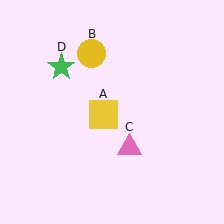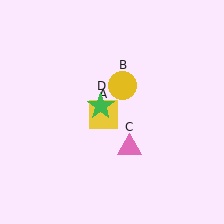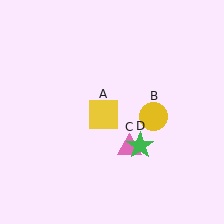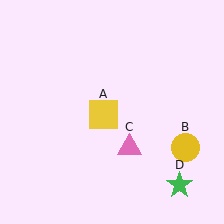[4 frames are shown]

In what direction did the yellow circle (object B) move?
The yellow circle (object B) moved down and to the right.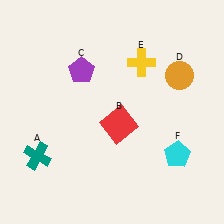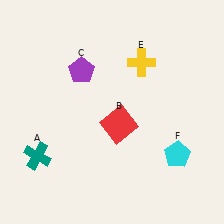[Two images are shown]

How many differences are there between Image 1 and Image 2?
There is 1 difference between the two images.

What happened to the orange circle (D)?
The orange circle (D) was removed in Image 2. It was in the top-right area of Image 1.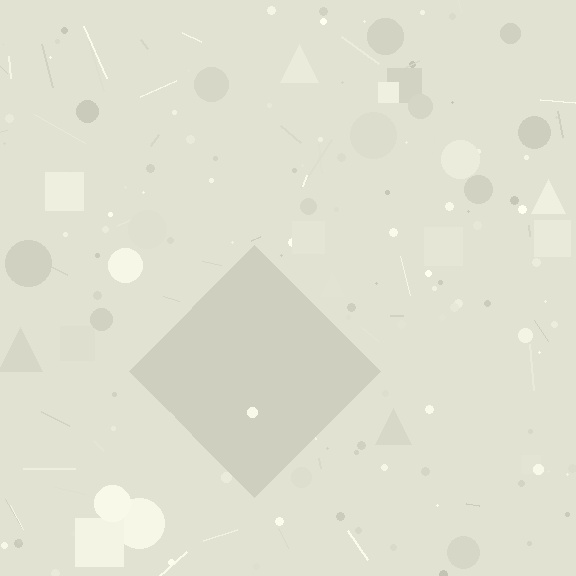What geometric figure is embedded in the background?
A diamond is embedded in the background.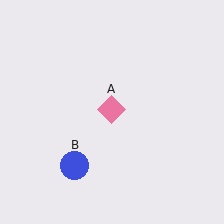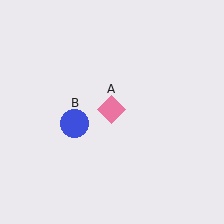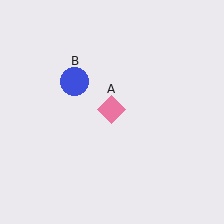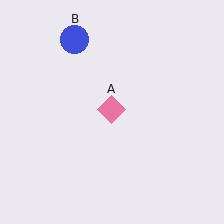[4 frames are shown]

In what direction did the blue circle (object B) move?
The blue circle (object B) moved up.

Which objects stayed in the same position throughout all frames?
Pink diamond (object A) remained stationary.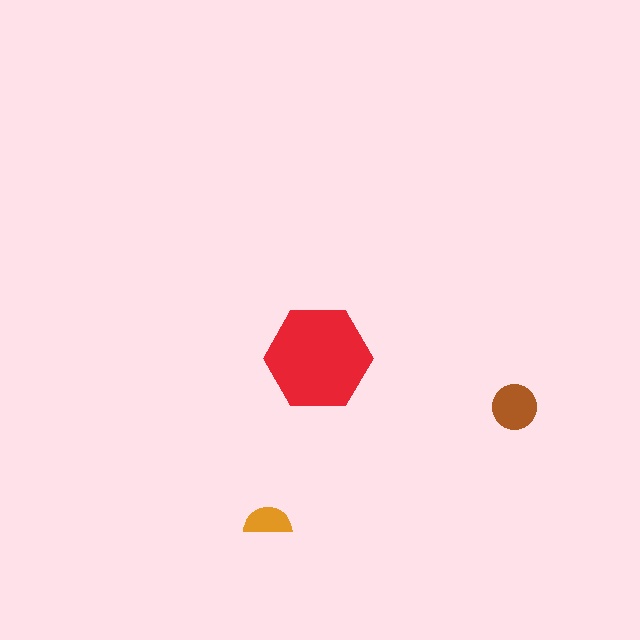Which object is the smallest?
The orange semicircle.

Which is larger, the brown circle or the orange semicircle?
The brown circle.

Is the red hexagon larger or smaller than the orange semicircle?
Larger.